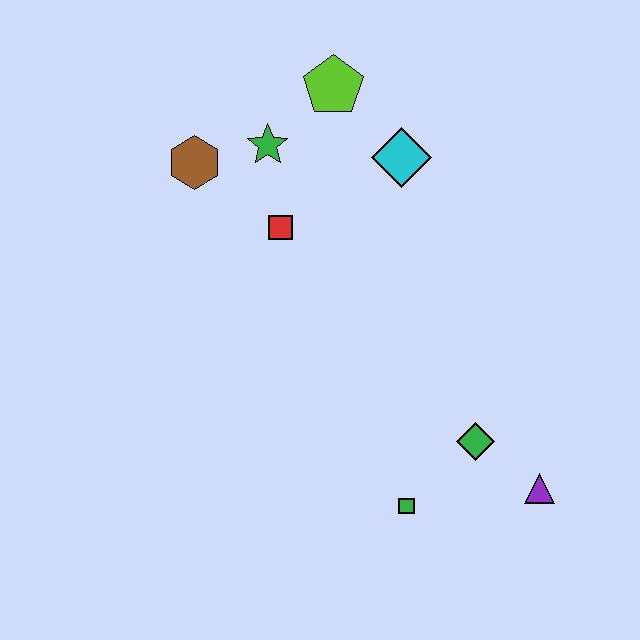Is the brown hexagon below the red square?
No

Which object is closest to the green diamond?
The purple triangle is closest to the green diamond.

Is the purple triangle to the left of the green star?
No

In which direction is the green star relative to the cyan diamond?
The green star is to the left of the cyan diamond.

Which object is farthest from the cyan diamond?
The purple triangle is farthest from the cyan diamond.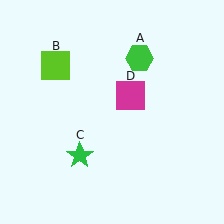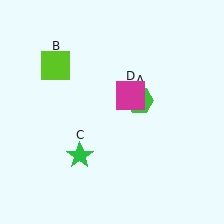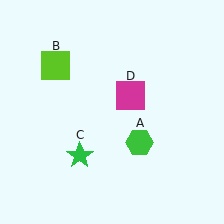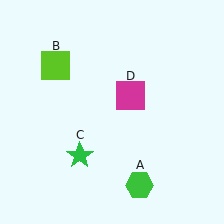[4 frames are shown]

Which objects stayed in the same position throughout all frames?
Lime square (object B) and green star (object C) and magenta square (object D) remained stationary.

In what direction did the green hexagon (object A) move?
The green hexagon (object A) moved down.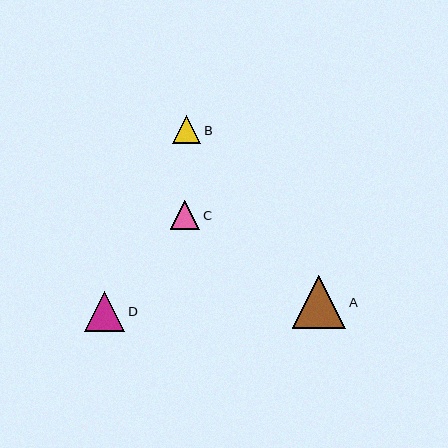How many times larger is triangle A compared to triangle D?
Triangle A is approximately 1.3 times the size of triangle D.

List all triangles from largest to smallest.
From largest to smallest: A, D, C, B.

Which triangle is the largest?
Triangle A is the largest with a size of approximately 54 pixels.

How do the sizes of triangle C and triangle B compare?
Triangle C and triangle B are approximately the same size.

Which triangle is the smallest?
Triangle B is the smallest with a size of approximately 28 pixels.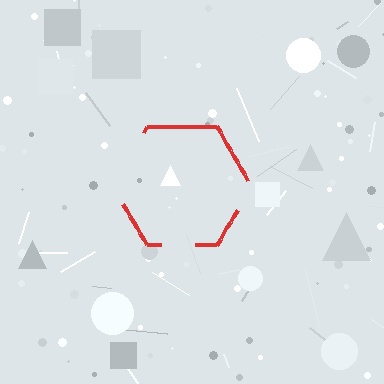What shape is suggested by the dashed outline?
The dashed outline suggests a hexagon.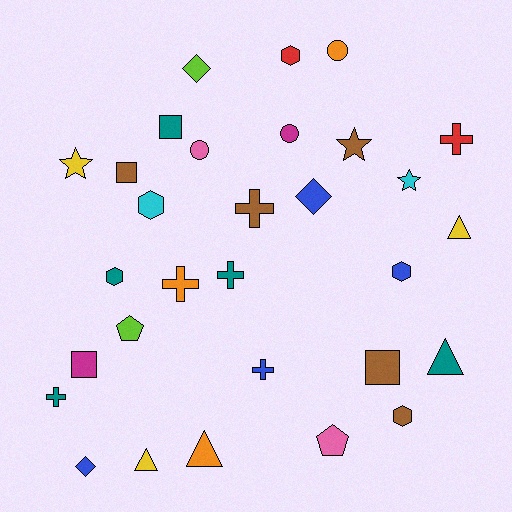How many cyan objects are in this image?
There are 2 cyan objects.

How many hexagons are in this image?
There are 5 hexagons.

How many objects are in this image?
There are 30 objects.